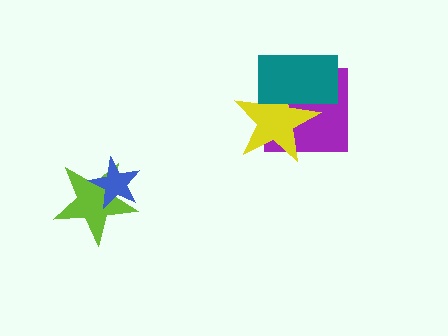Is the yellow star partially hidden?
Yes, it is partially covered by another shape.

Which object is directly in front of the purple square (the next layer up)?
The yellow star is directly in front of the purple square.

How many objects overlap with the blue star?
1 object overlaps with the blue star.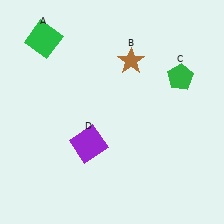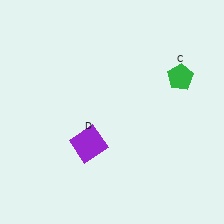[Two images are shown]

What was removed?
The green square (A), the brown star (B) were removed in Image 2.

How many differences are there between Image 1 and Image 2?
There are 2 differences between the two images.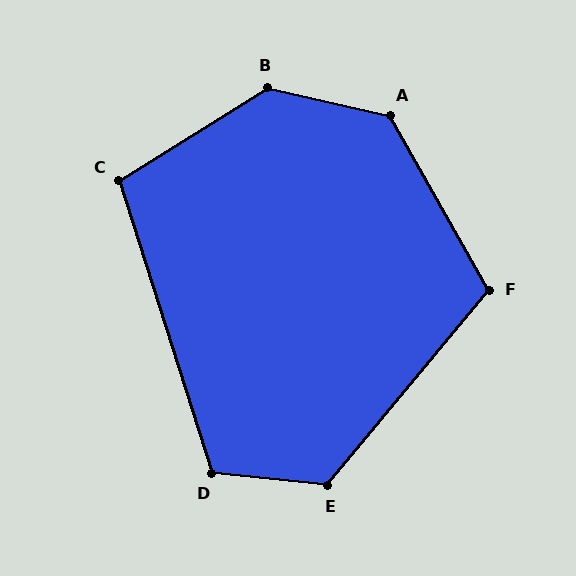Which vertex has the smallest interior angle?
C, at approximately 104 degrees.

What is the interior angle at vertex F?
Approximately 111 degrees (obtuse).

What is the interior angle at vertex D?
Approximately 113 degrees (obtuse).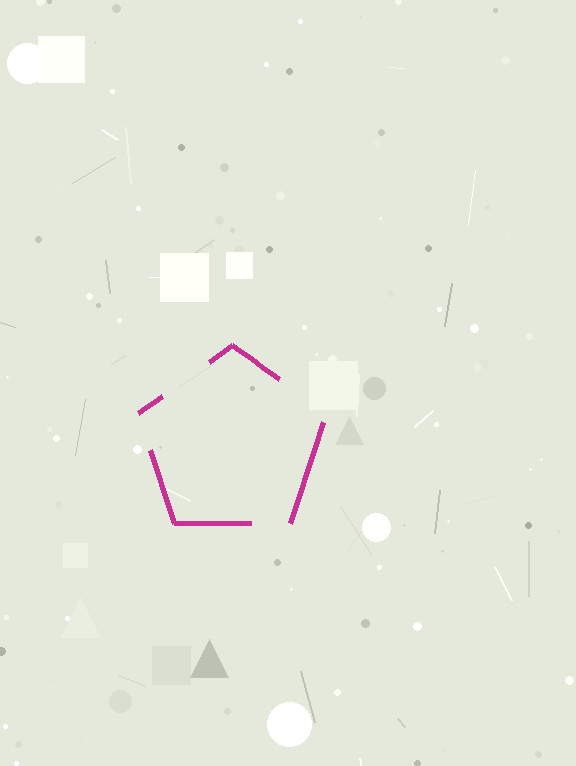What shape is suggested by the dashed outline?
The dashed outline suggests a pentagon.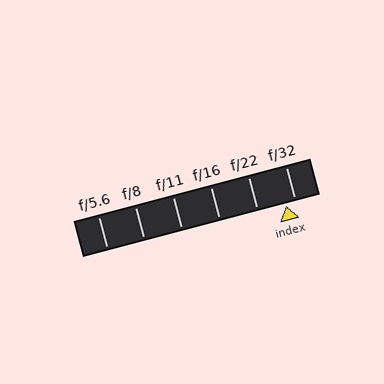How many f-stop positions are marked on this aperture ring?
There are 6 f-stop positions marked.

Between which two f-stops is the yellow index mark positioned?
The index mark is between f/22 and f/32.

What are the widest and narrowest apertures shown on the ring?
The widest aperture shown is f/5.6 and the narrowest is f/32.